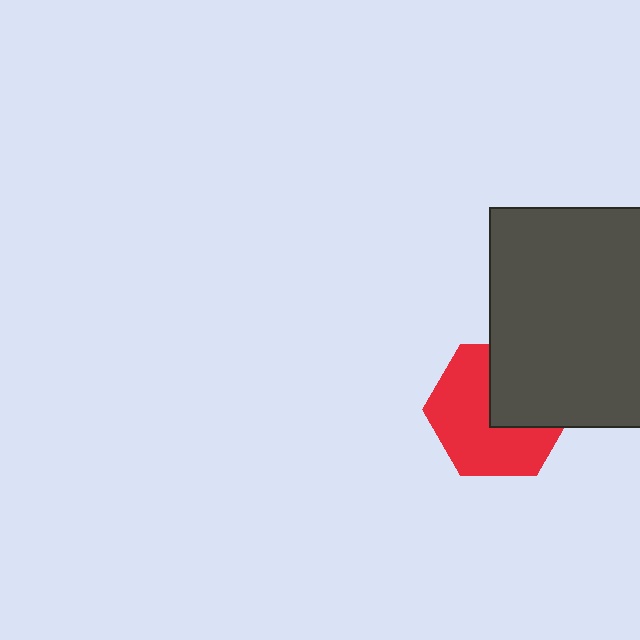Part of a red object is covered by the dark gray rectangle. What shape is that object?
It is a hexagon.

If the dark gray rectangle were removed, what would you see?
You would see the complete red hexagon.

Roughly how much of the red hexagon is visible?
About half of it is visible (roughly 62%).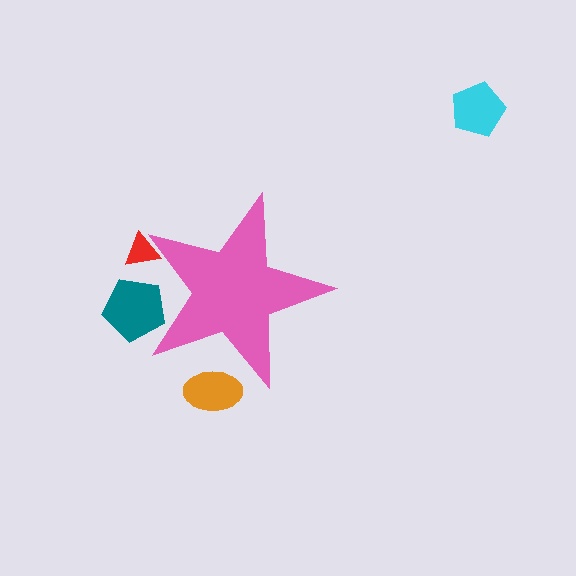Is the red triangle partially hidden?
Yes, the red triangle is partially hidden behind the pink star.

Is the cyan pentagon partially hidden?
No, the cyan pentagon is fully visible.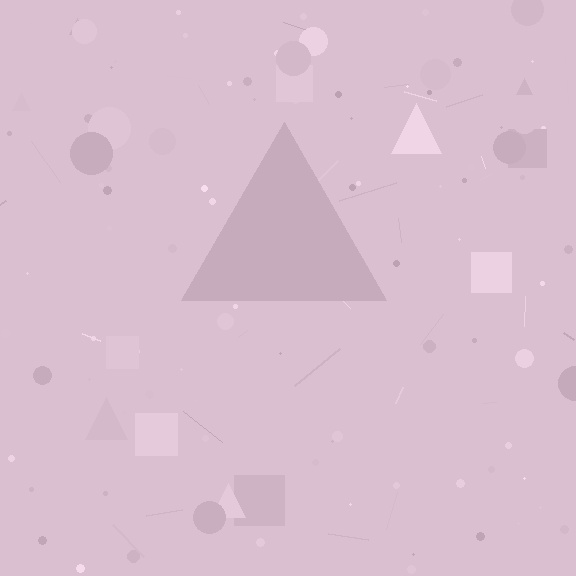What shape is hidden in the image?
A triangle is hidden in the image.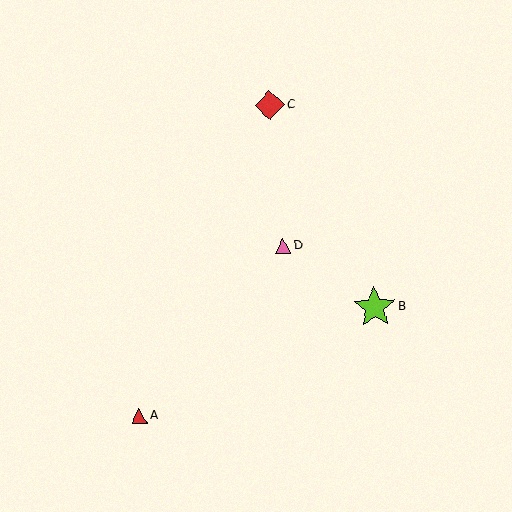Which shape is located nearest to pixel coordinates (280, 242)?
The pink triangle (labeled D) at (283, 246) is nearest to that location.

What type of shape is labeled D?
Shape D is a pink triangle.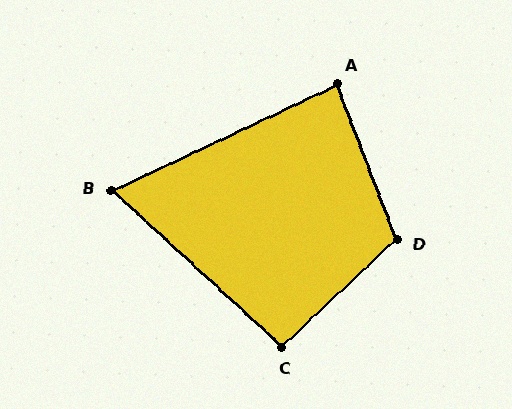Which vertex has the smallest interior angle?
B, at approximately 68 degrees.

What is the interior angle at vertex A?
Approximately 86 degrees (approximately right).